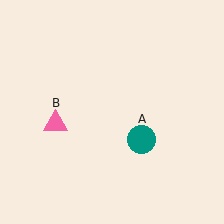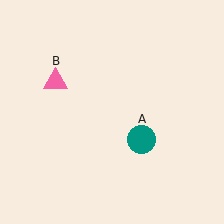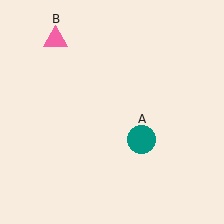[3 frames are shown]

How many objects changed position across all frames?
1 object changed position: pink triangle (object B).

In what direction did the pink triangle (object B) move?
The pink triangle (object B) moved up.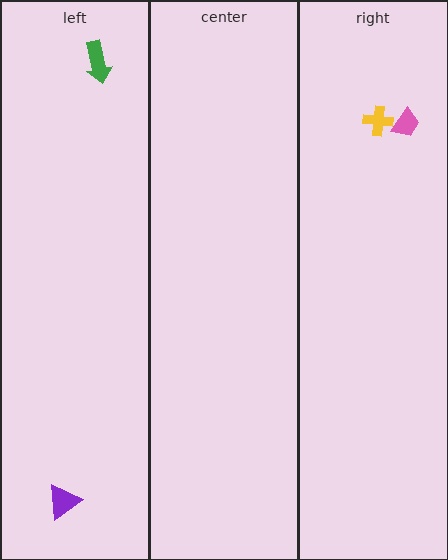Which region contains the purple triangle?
The left region.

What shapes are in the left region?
The green arrow, the purple triangle.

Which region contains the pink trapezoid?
The right region.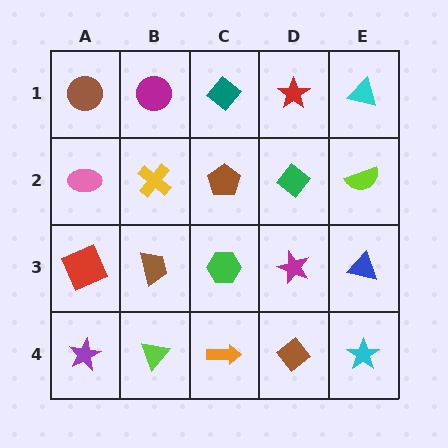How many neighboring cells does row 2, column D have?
4.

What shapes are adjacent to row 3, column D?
A green diamond (row 2, column D), a brown diamond (row 4, column D), a green hexagon (row 3, column C), a blue triangle (row 3, column E).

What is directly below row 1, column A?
A pink ellipse.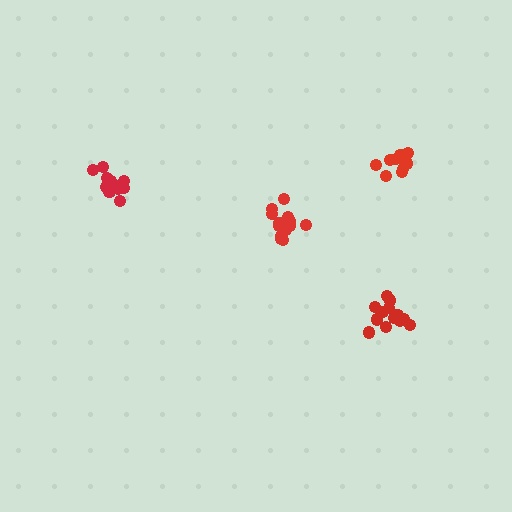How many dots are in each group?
Group 1: 14 dots, Group 2: 16 dots, Group 3: 10 dots, Group 4: 15 dots (55 total).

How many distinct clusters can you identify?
There are 4 distinct clusters.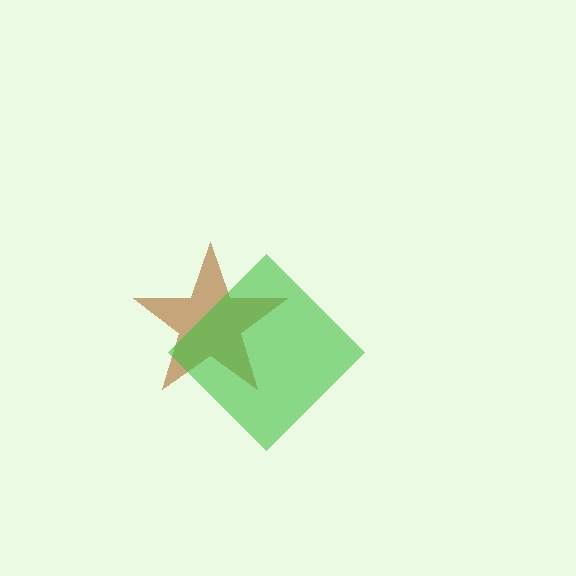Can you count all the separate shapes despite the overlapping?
Yes, there are 2 separate shapes.